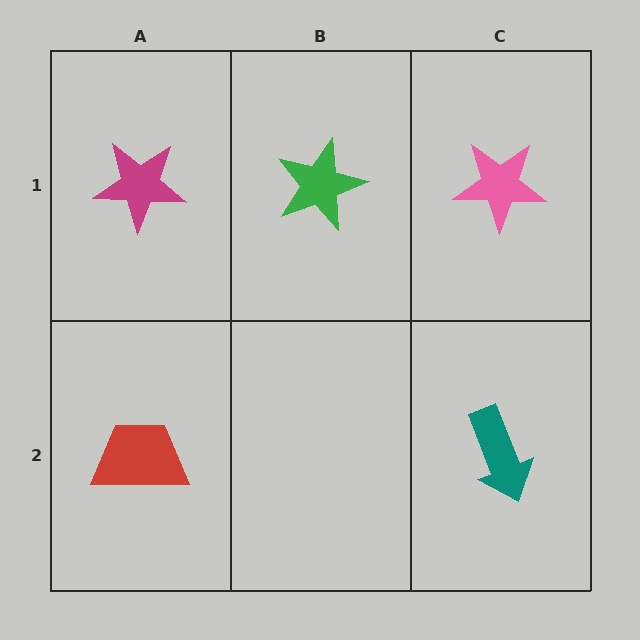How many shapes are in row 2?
2 shapes.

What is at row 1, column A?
A magenta star.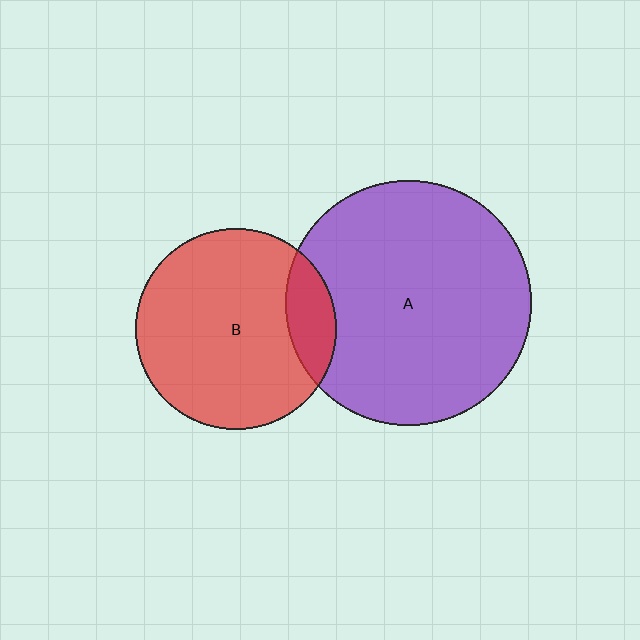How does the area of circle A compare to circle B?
Approximately 1.5 times.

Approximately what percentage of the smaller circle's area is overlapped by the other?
Approximately 15%.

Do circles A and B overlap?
Yes.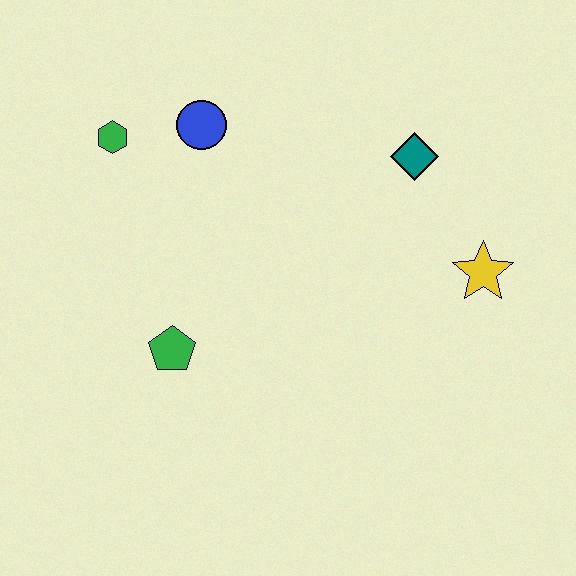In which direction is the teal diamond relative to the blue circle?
The teal diamond is to the right of the blue circle.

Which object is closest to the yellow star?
The teal diamond is closest to the yellow star.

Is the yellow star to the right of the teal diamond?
Yes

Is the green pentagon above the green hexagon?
No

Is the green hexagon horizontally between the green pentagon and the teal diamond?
No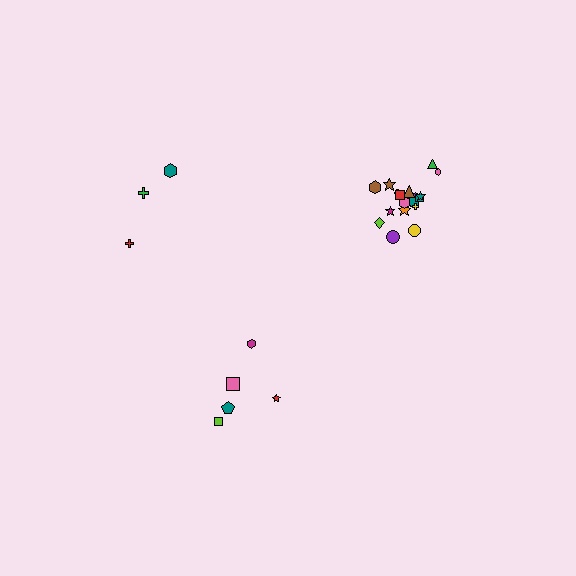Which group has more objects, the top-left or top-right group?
The top-right group.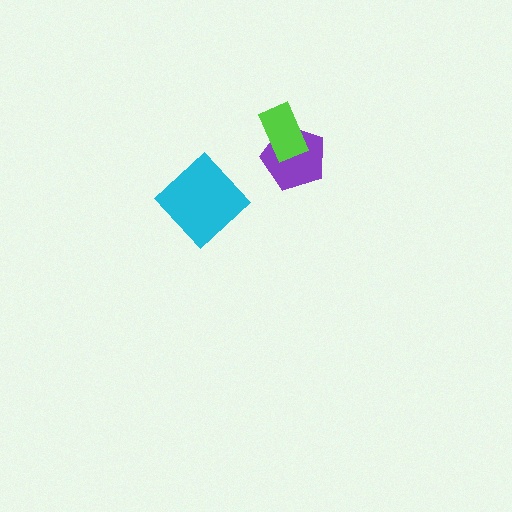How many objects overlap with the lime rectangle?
1 object overlaps with the lime rectangle.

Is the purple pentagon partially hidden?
Yes, it is partially covered by another shape.